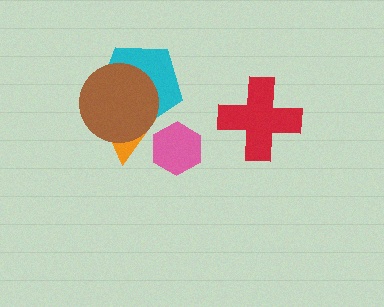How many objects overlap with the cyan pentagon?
2 objects overlap with the cyan pentagon.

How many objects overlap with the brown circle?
2 objects overlap with the brown circle.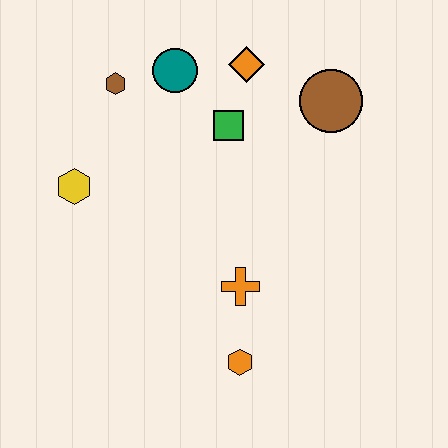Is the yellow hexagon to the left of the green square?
Yes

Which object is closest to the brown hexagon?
The teal circle is closest to the brown hexagon.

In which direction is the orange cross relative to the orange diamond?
The orange cross is below the orange diamond.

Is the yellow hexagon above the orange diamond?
No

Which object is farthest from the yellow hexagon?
The brown circle is farthest from the yellow hexagon.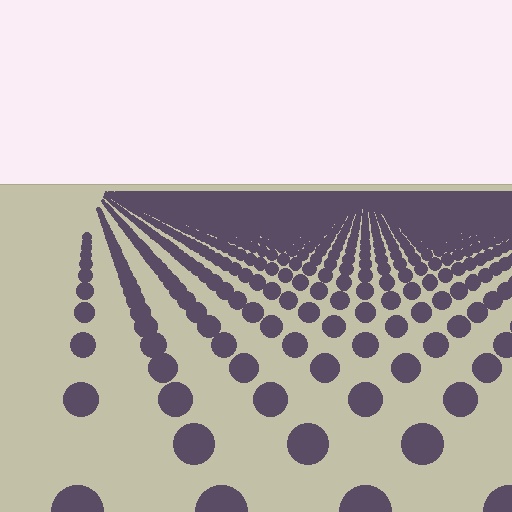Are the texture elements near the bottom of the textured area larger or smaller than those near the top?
Larger. Near the bottom, elements are closer to the viewer and appear at a bigger on-screen size.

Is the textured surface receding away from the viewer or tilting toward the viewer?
The surface is receding away from the viewer. Texture elements get smaller and denser toward the top.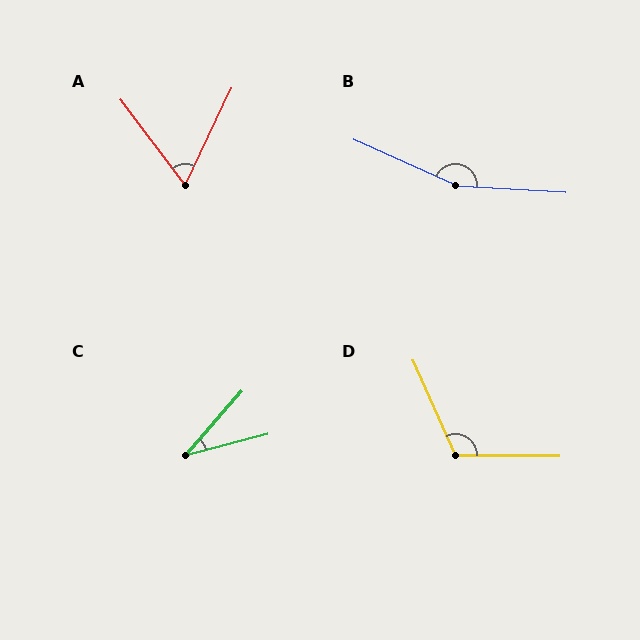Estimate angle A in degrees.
Approximately 63 degrees.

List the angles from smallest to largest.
C (34°), A (63°), D (114°), B (159°).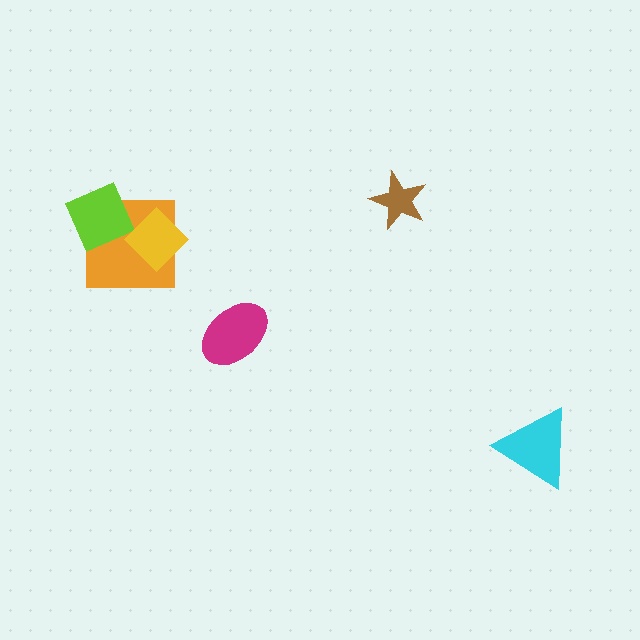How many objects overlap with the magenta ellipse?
0 objects overlap with the magenta ellipse.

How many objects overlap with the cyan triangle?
0 objects overlap with the cyan triangle.